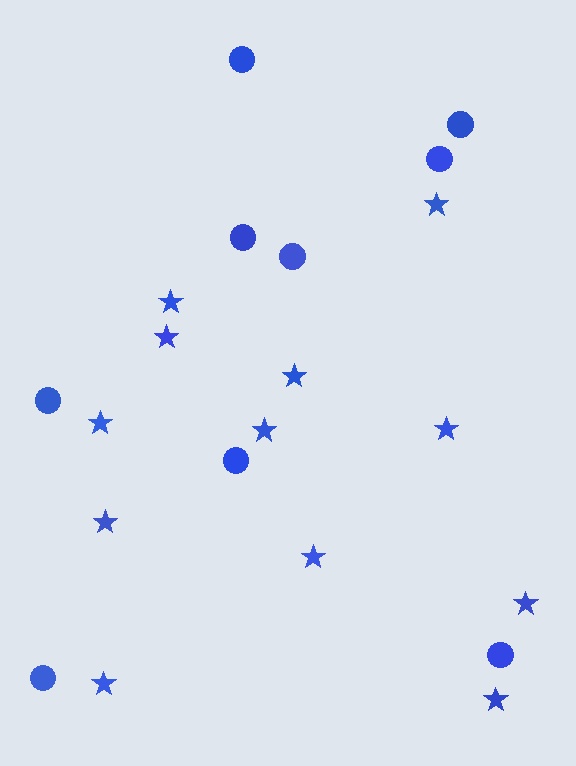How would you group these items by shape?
There are 2 groups: one group of stars (12) and one group of circles (9).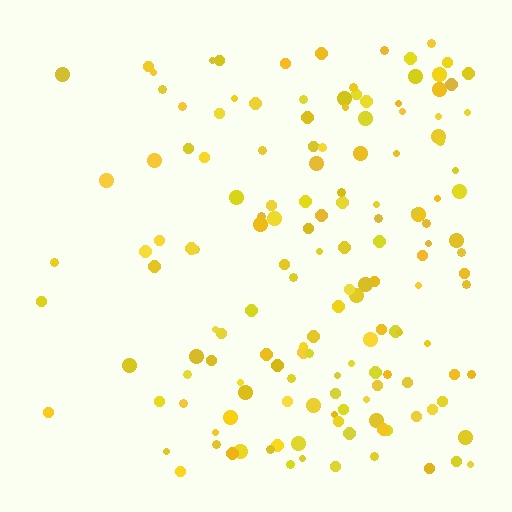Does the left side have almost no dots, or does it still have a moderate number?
Still a moderate number, just noticeably fewer than the right.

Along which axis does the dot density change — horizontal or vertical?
Horizontal.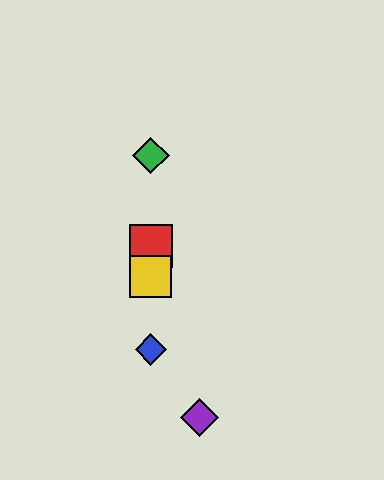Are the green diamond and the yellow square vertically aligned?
Yes, both are at x≈151.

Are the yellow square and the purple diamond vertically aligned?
No, the yellow square is at x≈151 and the purple diamond is at x≈199.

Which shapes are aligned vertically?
The red square, the blue diamond, the green diamond, the yellow square are aligned vertically.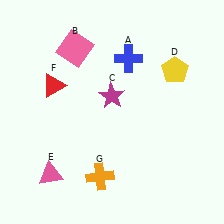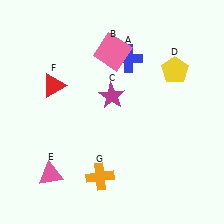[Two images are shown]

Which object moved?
The pink square (B) moved right.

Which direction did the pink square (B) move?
The pink square (B) moved right.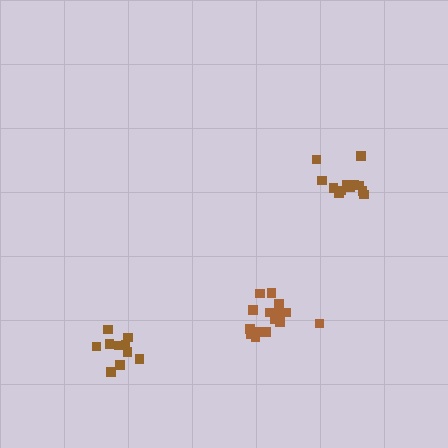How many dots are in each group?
Group 1: 12 dots, Group 2: 16 dots, Group 3: 10 dots (38 total).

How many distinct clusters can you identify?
There are 3 distinct clusters.